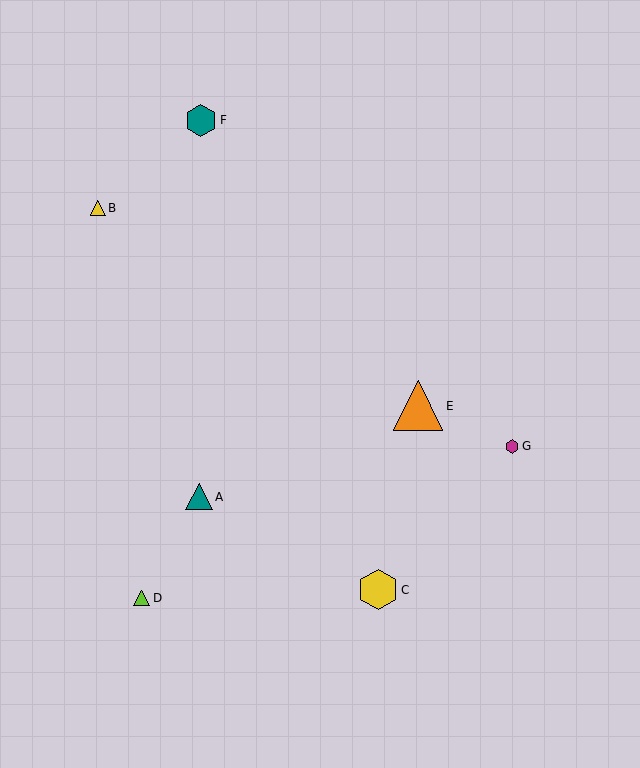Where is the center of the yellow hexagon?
The center of the yellow hexagon is at (378, 590).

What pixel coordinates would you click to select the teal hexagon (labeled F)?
Click at (201, 121) to select the teal hexagon F.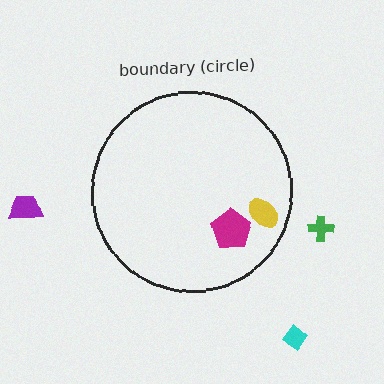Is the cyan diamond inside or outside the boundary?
Outside.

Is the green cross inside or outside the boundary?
Outside.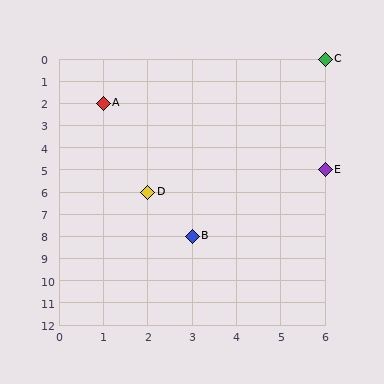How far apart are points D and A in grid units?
Points D and A are 1 column and 4 rows apart (about 4.1 grid units diagonally).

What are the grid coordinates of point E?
Point E is at grid coordinates (6, 5).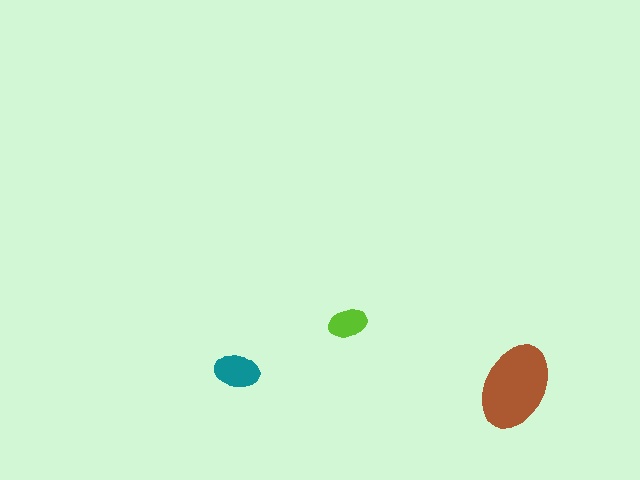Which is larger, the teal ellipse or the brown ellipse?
The brown one.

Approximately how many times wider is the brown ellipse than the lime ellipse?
About 2 times wider.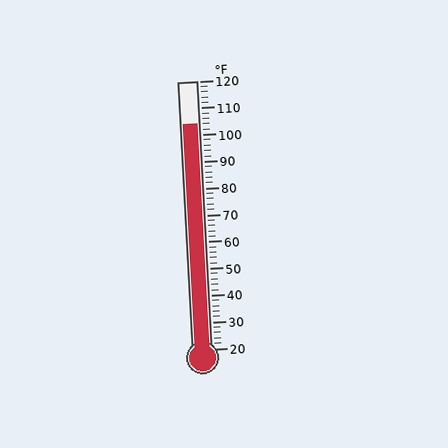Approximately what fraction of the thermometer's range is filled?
The thermometer is filled to approximately 85% of its range.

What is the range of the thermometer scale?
The thermometer scale ranges from 20°F to 120°F.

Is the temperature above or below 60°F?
The temperature is above 60°F.